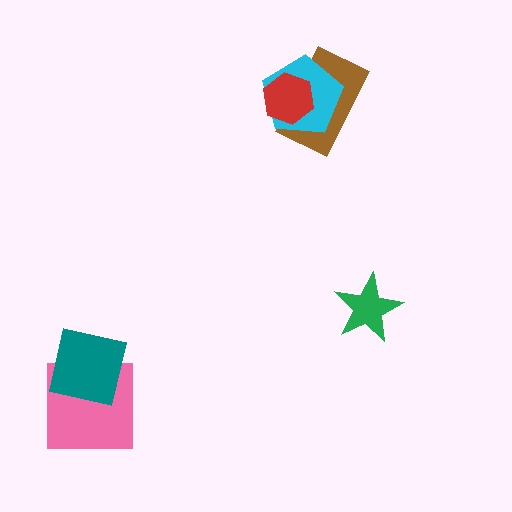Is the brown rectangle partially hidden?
Yes, it is partially covered by another shape.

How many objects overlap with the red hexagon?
2 objects overlap with the red hexagon.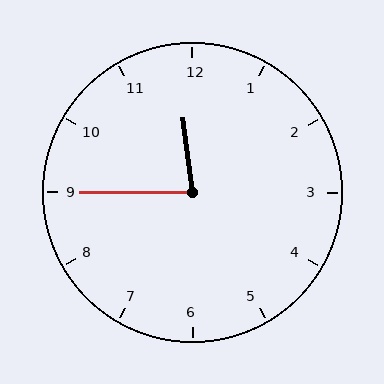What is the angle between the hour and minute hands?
Approximately 82 degrees.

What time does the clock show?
11:45.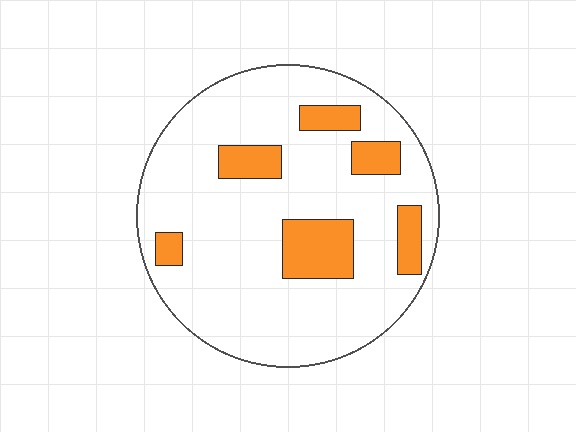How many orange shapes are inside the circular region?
6.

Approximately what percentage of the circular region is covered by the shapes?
Approximately 15%.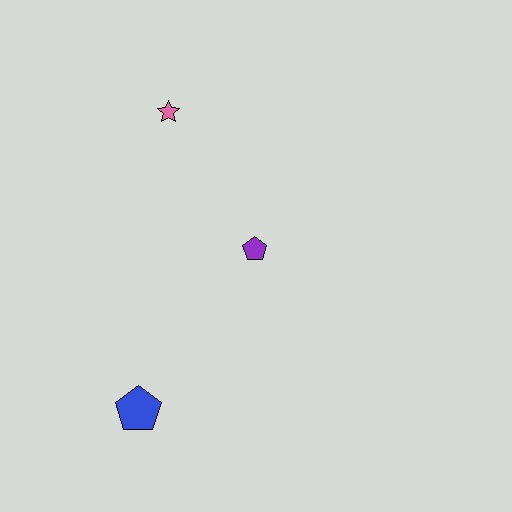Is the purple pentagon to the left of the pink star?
No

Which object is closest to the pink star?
The purple pentagon is closest to the pink star.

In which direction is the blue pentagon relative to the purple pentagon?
The blue pentagon is below the purple pentagon.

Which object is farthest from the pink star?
The blue pentagon is farthest from the pink star.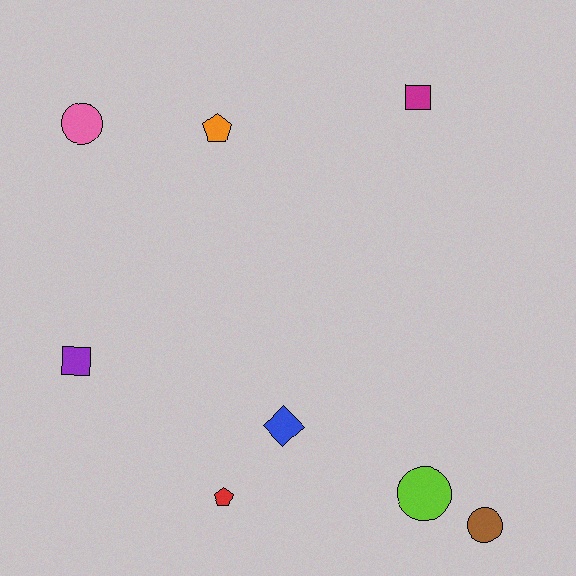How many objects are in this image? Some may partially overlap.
There are 8 objects.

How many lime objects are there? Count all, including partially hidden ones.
There is 1 lime object.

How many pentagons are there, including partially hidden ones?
There are 2 pentagons.